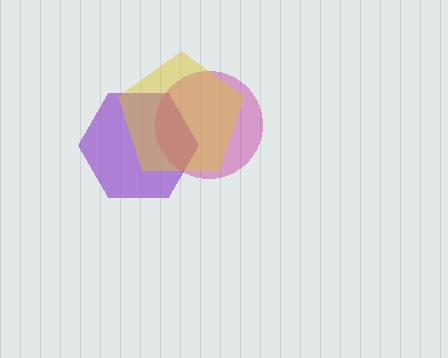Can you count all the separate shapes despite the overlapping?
Yes, there are 3 separate shapes.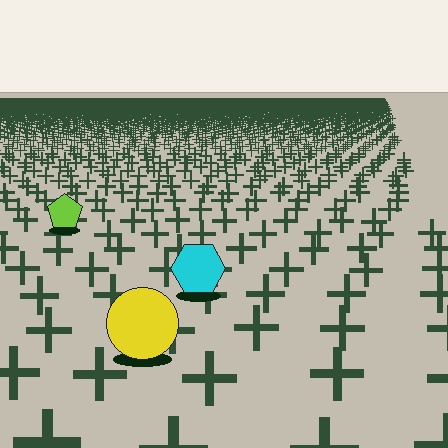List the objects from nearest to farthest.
From nearest to farthest: the yellow circle, the cyan hexagon, the lime pentagon.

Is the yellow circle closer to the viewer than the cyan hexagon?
Yes. The yellow circle is closer — you can tell from the texture gradient: the ground texture is coarser near it.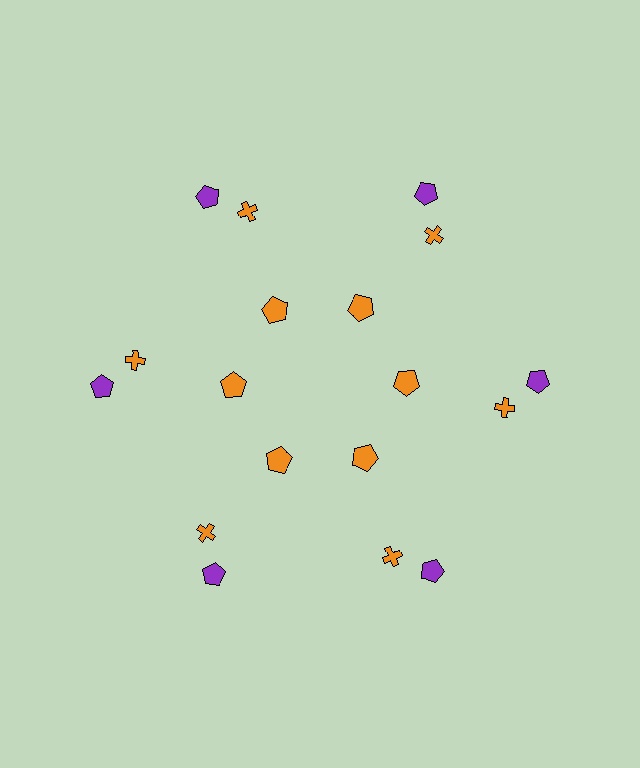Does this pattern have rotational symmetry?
Yes, this pattern has 6-fold rotational symmetry. It looks the same after rotating 60 degrees around the center.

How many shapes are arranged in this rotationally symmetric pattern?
There are 18 shapes, arranged in 6 groups of 3.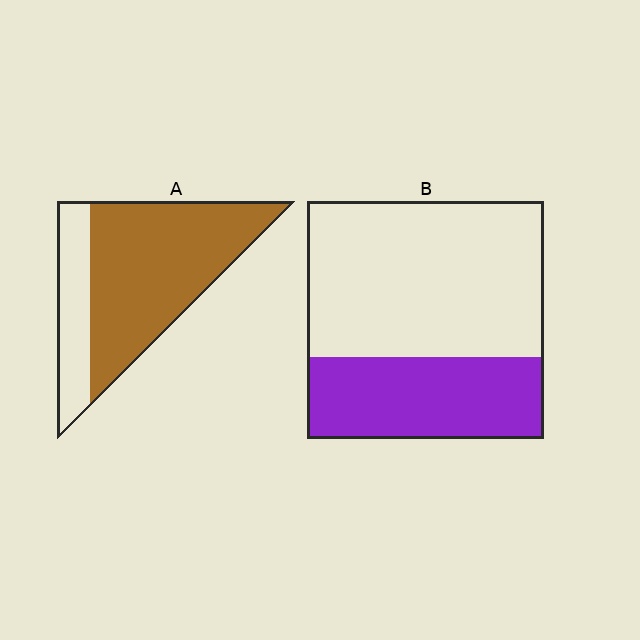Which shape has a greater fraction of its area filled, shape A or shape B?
Shape A.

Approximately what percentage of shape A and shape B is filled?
A is approximately 75% and B is approximately 35%.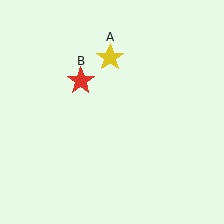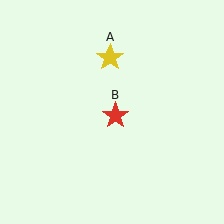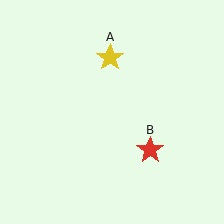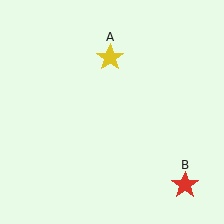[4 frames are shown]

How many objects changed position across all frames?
1 object changed position: red star (object B).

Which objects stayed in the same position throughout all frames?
Yellow star (object A) remained stationary.